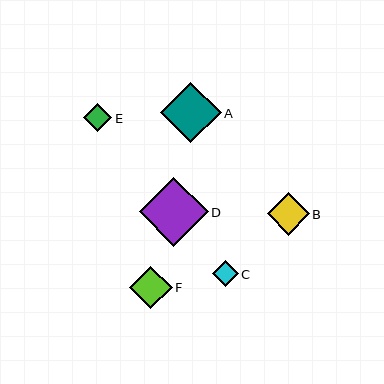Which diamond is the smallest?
Diamond C is the smallest with a size of approximately 26 pixels.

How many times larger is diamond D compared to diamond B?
Diamond D is approximately 1.6 times the size of diamond B.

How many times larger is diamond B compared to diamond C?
Diamond B is approximately 1.6 times the size of diamond C.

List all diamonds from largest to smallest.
From largest to smallest: D, A, B, F, E, C.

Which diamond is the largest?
Diamond D is the largest with a size of approximately 69 pixels.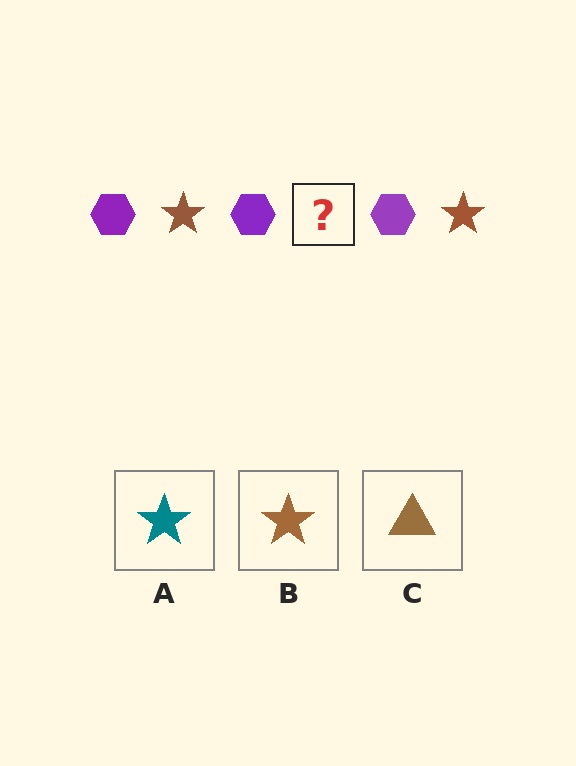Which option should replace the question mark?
Option B.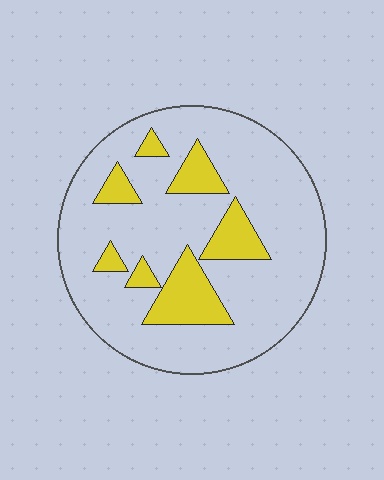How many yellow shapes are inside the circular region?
7.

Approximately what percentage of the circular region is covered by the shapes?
Approximately 20%.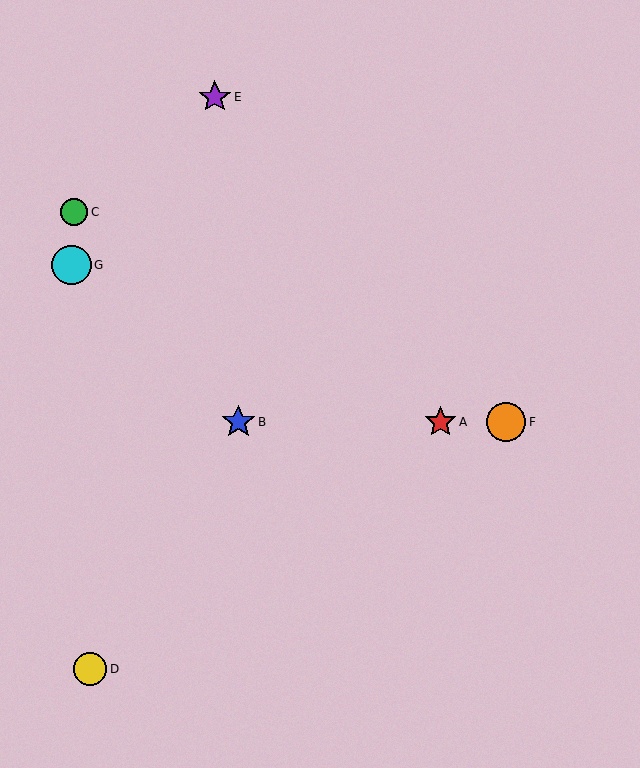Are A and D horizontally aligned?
No, A is at y≈422 and D is at y≈669.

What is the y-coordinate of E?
Object E is at y≈97.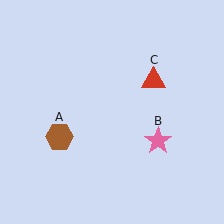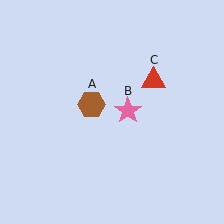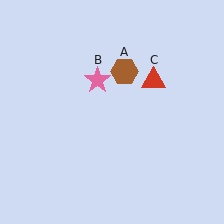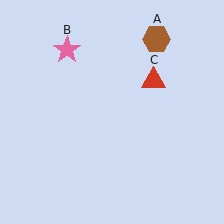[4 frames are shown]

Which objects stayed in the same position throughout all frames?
Red triangle (object C) remained stationary.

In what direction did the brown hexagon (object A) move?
The brown hexagon (object A) moved up and to the right.